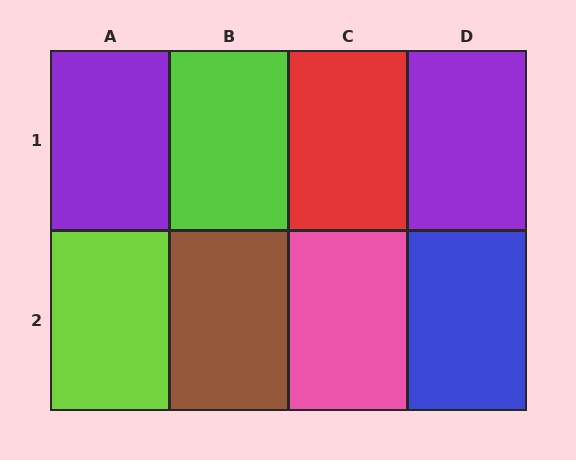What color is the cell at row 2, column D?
Blue.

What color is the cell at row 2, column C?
Pink.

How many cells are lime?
2 cells are lime.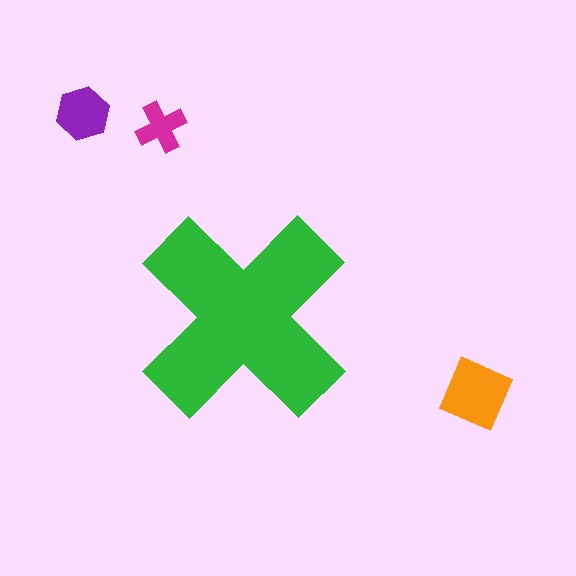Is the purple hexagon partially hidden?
No, the purple hexagon is fully visible.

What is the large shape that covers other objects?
A green cross.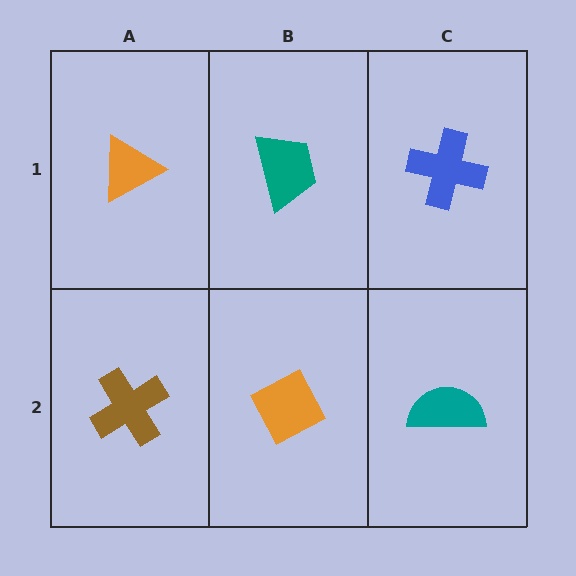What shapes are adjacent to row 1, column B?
An orange diamond (row 2, column B), an orange triangle (row 1, column A), a blue cross (row 1, column C).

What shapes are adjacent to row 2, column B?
A teal trapezoid (row 1, column B), a brown cross (row 2, column A), a teal semicircle (row 2, column C).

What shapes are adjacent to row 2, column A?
An orange triangle (row 1, column A), an orange diamond (row 2, column B).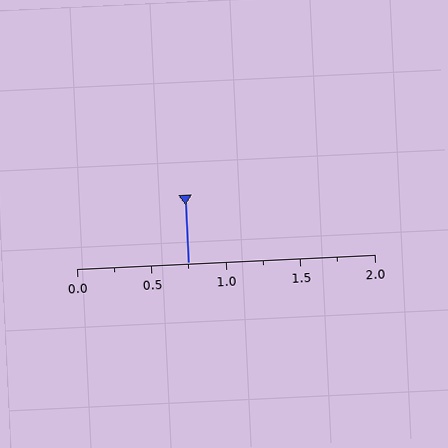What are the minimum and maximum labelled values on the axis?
The axis runs from 0.0 to 2.0.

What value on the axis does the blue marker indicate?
The marker indicates approximately 0.75.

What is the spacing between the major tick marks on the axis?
The major ticks are spaced 0.5 apart.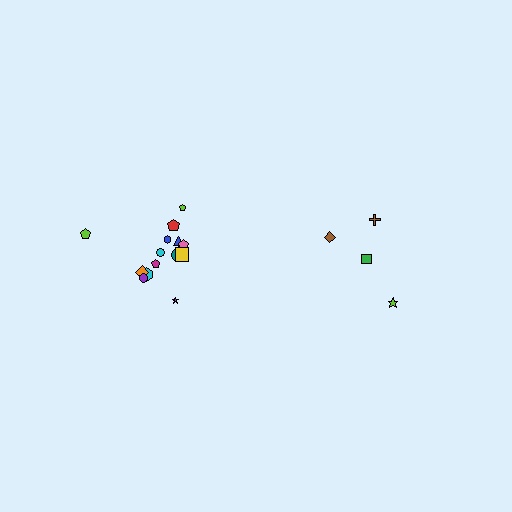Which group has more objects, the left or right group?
The left group.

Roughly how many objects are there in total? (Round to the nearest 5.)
Roughly 20 objects in total.